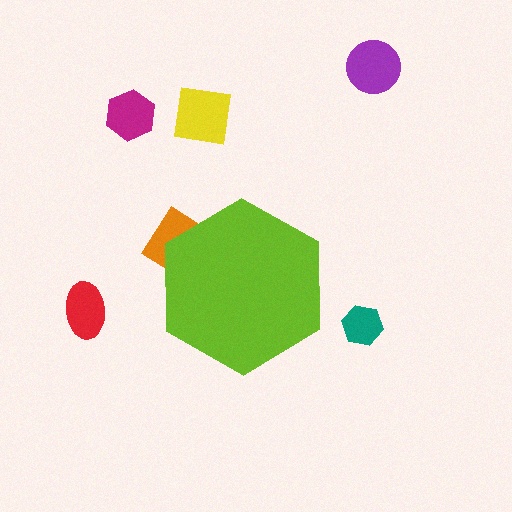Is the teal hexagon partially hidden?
No, the teal hexagon is fully visible.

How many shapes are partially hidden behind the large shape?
1 shape is partially hidden.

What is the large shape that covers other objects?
A lime hexagon.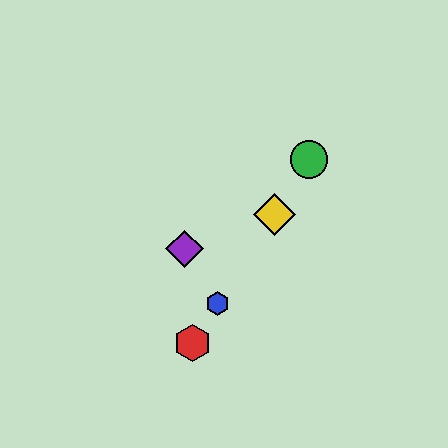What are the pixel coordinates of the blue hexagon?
The blue hexagon is at (218, 304).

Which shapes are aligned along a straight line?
The red hexagon, the blue hexagon, the green circle, the yellow diamond are aligned along a straight line.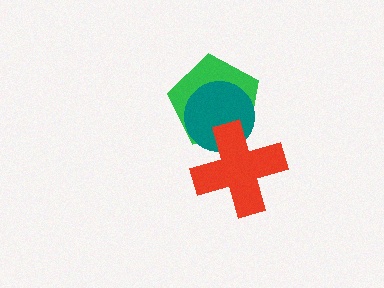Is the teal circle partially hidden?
Yes, it is partially covered by another shape.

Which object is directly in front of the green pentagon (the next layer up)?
The teal circle is directly in front of the green pentagon.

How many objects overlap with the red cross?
2 objects overlap with the red cross.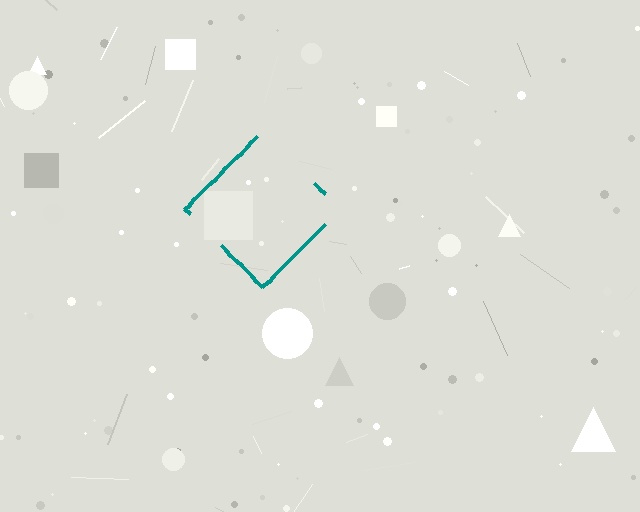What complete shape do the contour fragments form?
The contour fragments form a diamond.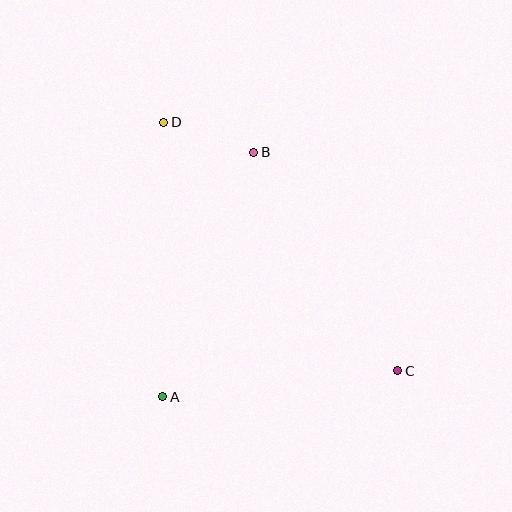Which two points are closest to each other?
Points B and D are closest to each other.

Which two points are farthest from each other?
Points C and D are farthest from each other.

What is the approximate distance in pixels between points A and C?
The distance between A and C is approximately 236 pixels.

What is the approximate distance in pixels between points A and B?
The distance between A and B is approximately 261 pixels.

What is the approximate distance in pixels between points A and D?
The distance between A and D is approximately 275 pixels.